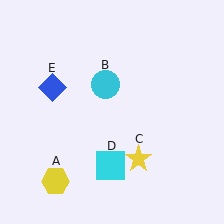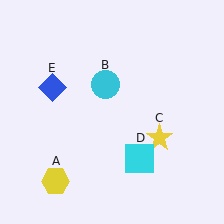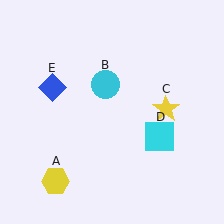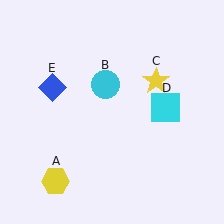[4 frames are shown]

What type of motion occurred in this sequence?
The yellow star (object C), cyan square (object D) rotated counterclockwise around the center of the scene.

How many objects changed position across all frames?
2 objects changed position: yellow star (object C), cyan square (object D).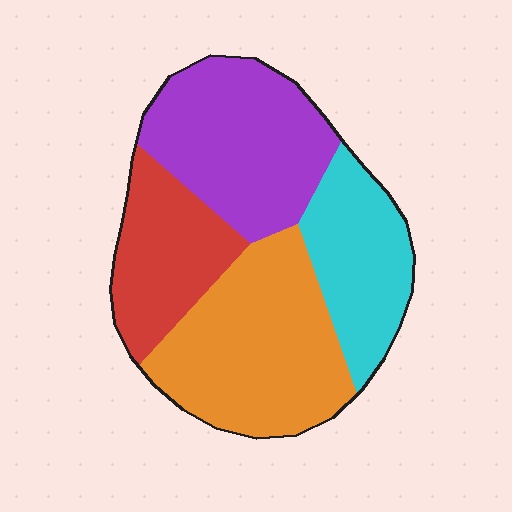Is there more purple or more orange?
Orange.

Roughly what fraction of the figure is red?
Red covers about 20% of the figure.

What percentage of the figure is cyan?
Cyan covers 20% of the figure.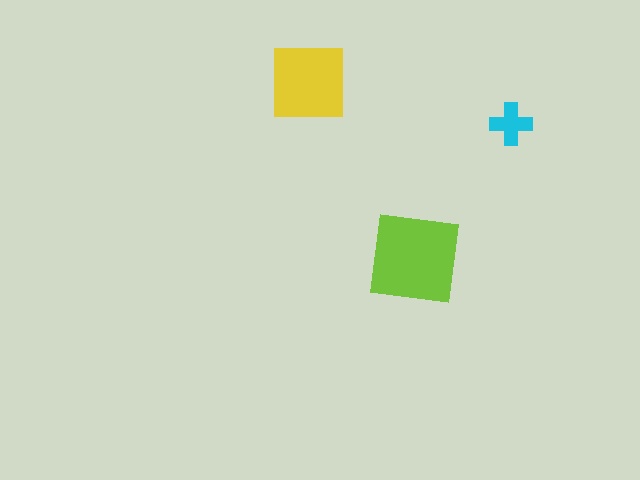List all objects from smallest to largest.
The cyan cross, the yellow square, the lime square.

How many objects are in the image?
There are 3 objects in the image.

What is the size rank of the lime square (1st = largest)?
1st.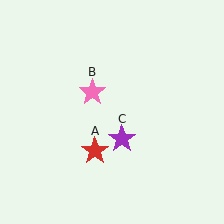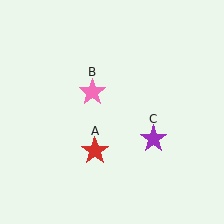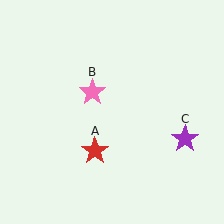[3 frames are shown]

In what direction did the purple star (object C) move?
The purple star (object C) moved right.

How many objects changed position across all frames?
1 object changed position: purple star (object C).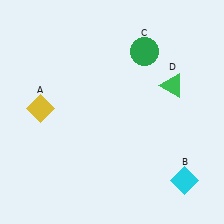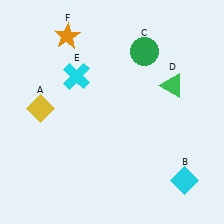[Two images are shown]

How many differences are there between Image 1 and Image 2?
There are 2 differences between the two images.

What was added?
A cyan cross (E), an orange star (F) were added in Image 2.